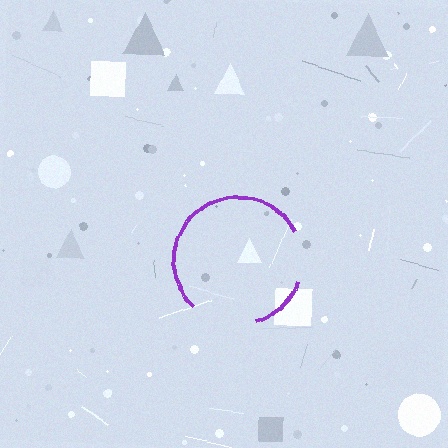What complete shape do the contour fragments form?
The contour fragments form a circle.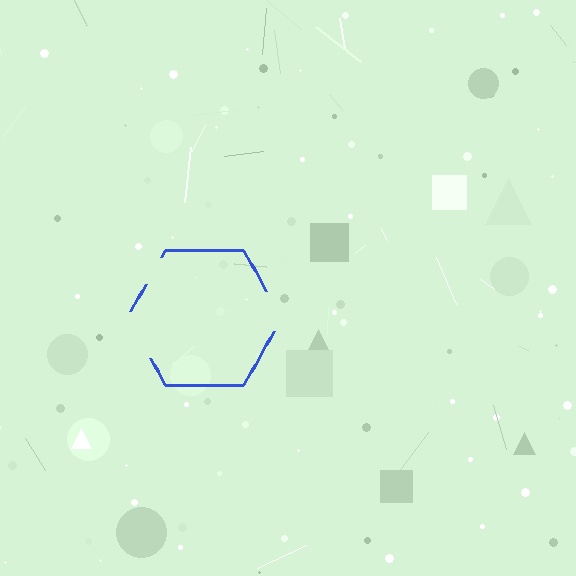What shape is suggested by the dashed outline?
The dashed outline suggests a hexagon.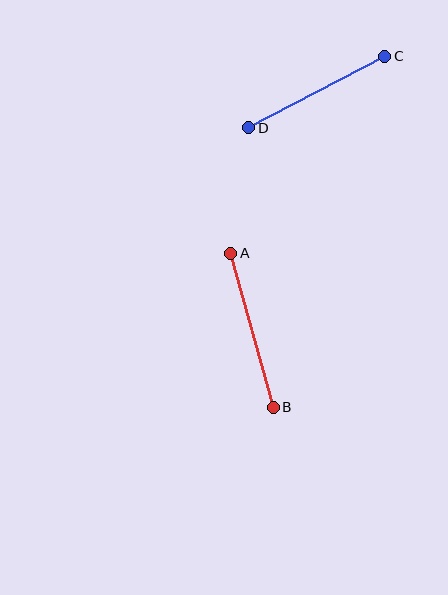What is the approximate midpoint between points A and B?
The midpoint is at approximately (252, 330) pixels.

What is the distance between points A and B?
The distance is approximately 160 pixels.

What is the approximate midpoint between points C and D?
The midpoint is at approximately (317, 92) pixels.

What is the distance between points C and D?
The distance is approximately 154 pixels.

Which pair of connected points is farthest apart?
Points A and B are farthest apart.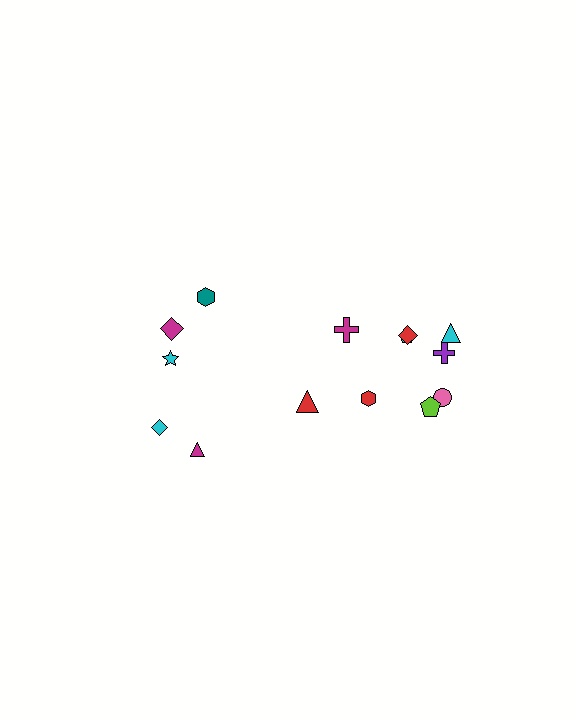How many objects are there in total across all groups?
There are 14 objects.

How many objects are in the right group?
There are 8 objects.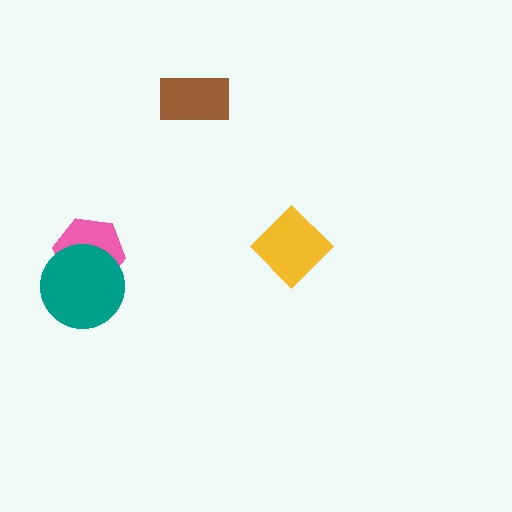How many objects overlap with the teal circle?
1 object overlaps with the teal circle.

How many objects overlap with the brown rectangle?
0 objects overlap with the brown rectangle.